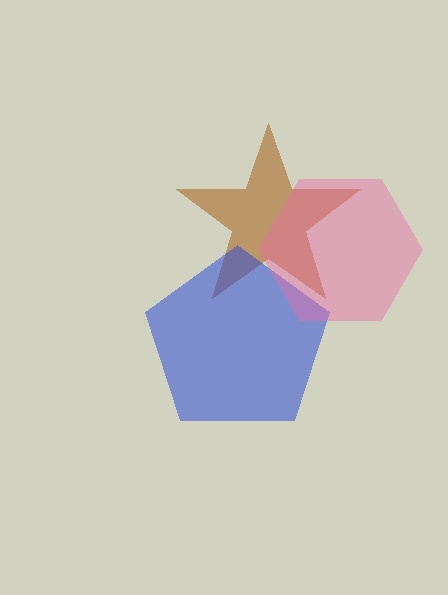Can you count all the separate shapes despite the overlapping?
Yes, there are 3 separate shapes.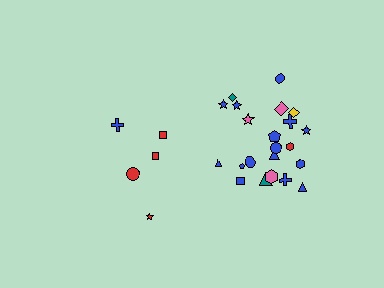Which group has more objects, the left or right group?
The right group.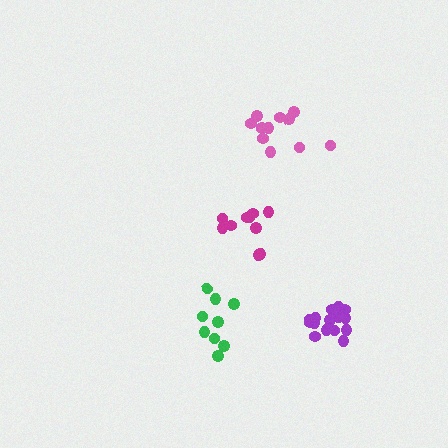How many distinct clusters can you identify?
There are 4 distinct clusters.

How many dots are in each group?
Group 1: 10 dots, Group 2: 12 dots, Group 3: 15 dots, Group 4: 9 dots (46 total).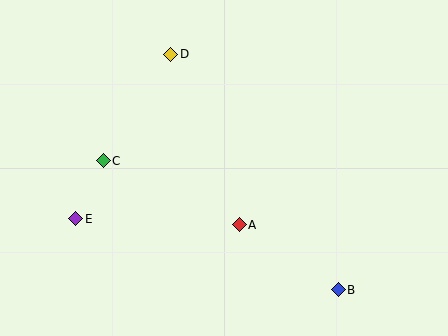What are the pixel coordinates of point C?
Point C is at (103, 161).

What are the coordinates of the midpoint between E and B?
The midpoint between E and B is at (207, 254).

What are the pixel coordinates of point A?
Point A is at (239, 225).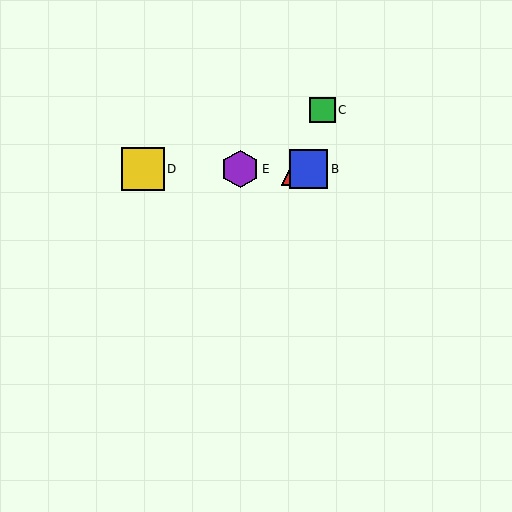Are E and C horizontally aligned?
No, E is at y≈169 and C is at y≈110.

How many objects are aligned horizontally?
4 objects (A, B, D, E) are aligned horizontally.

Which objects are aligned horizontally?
Objects A, B, D, E are aligned horizontally.